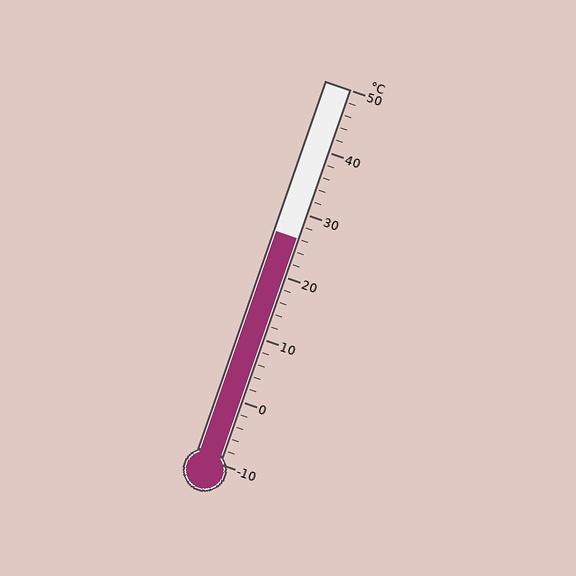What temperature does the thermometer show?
The thermometer shows approximately 26°C.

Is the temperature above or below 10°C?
The temperature is above 10°C.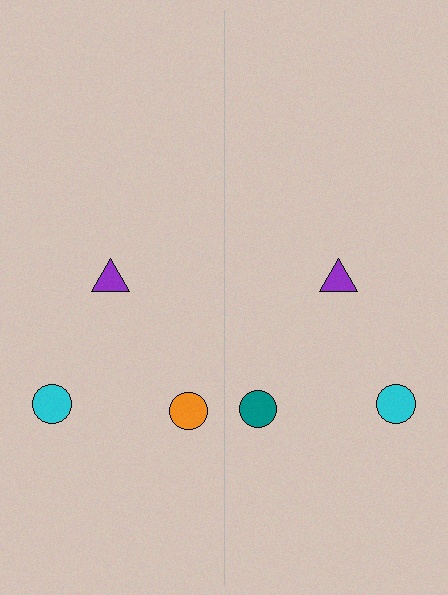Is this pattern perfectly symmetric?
No, the pattern is not perfectly symmetric. The teal circle on the right side breaks the symmetry — its mirror counterpart is orange.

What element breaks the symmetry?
The teal circle on the right side breaks the symmetry — its mirror counterpart is orange.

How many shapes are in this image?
There are 6 shapes in this image.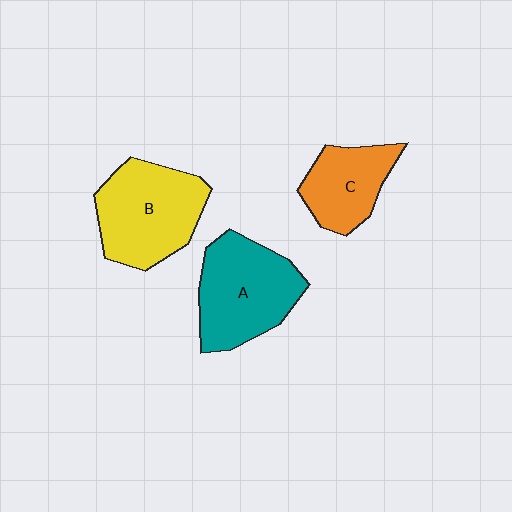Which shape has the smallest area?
Shape C (orange).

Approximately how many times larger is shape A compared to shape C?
Approximately 1.5 times.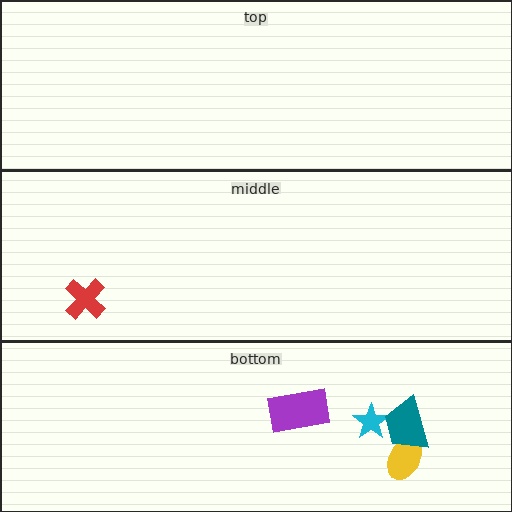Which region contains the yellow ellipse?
The bottom region.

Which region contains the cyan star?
The bottom region.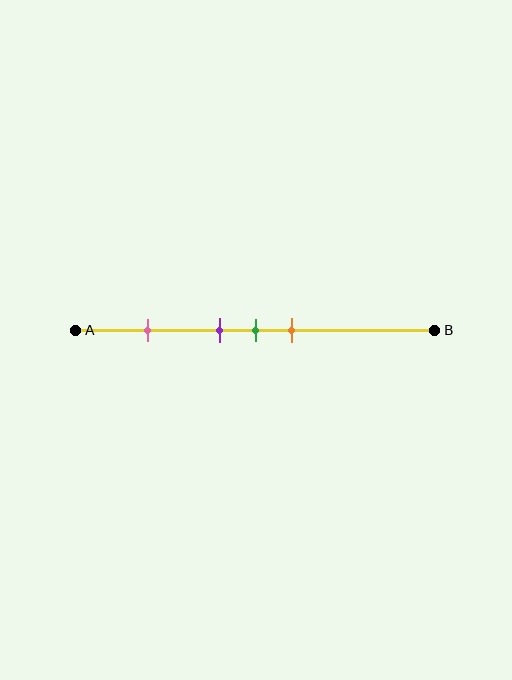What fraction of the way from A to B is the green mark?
The green mark is approximately 50% (0.5) of the way from A to B.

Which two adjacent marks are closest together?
The purple and green marks are the closest adjacent pair.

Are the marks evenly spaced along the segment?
No, the marks are not evenly spaced.